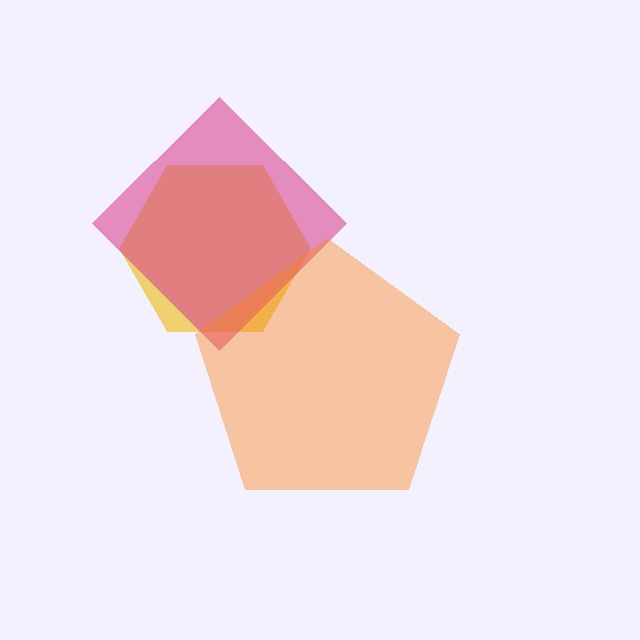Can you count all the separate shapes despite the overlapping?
Yes, there are 3 separate shapes.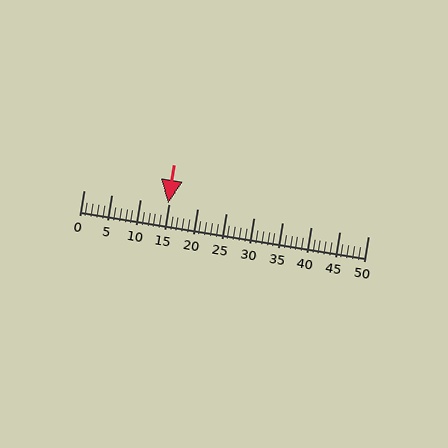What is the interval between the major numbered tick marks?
The major tick marks are spaced 5 units apart.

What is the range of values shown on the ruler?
The ruler shows values from 0 to 50.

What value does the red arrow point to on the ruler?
The red arrow points to approximately 15.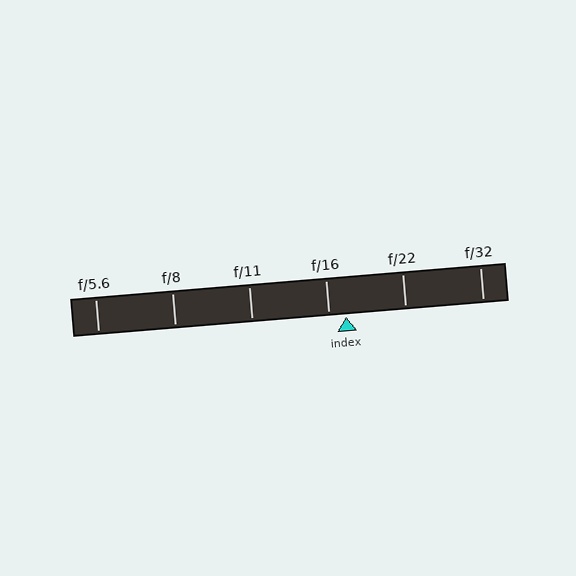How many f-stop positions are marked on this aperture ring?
There are 6 f-stop positions marked.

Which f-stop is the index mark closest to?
The index mark is closest to f/16.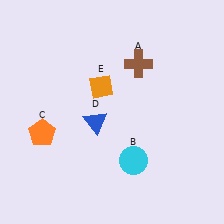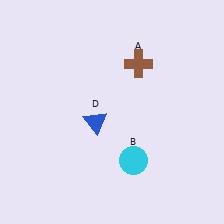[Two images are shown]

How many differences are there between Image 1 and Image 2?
There are 2 differences between the two images.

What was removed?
The orange diamond (E), the orange pentagon (C) were removed in Image 2.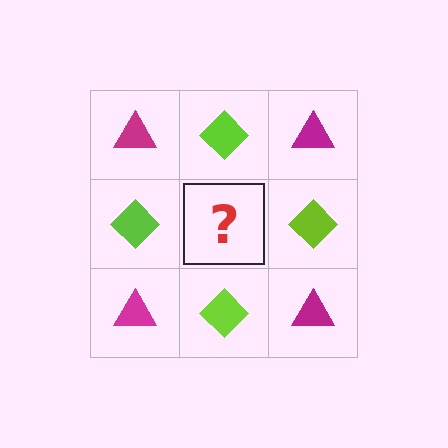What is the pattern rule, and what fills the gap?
The rule is that it alternates magenta triangle and lime diamond in a checkerboard pattern. The gap should be filled with a magenta triangle.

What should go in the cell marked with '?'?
The missing cell should contain a magenta triangle.